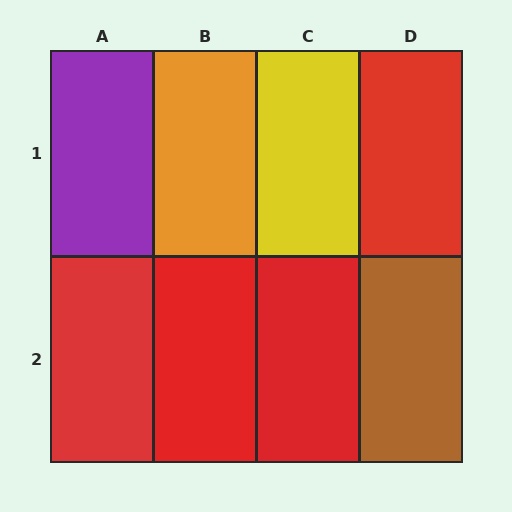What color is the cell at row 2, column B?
Red.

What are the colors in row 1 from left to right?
Purple, orange, yellow, red.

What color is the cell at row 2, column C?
Red.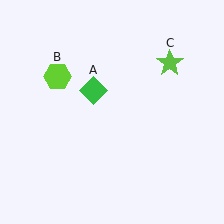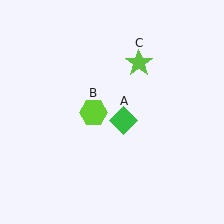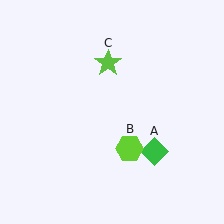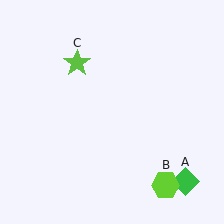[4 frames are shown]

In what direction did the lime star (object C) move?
The lime star (object C) moved left.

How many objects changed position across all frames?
3 objects changed position: green diamond (object A), lime hexagon (object B), lime star (object C).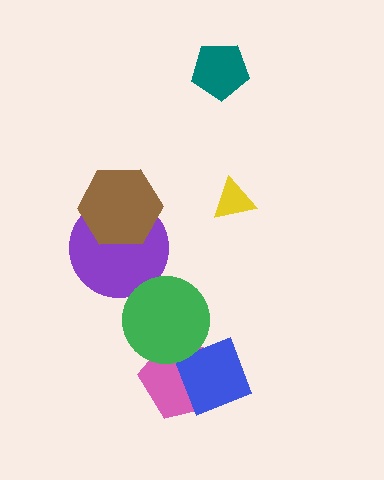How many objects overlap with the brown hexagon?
1 object overlaps with the brown hexagon.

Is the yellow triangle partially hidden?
No, no other shape covers it.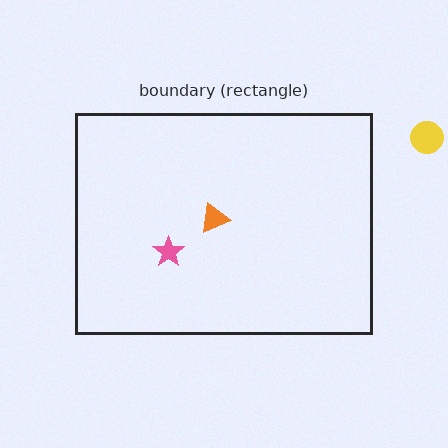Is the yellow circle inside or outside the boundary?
Outside.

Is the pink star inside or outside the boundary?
Inside.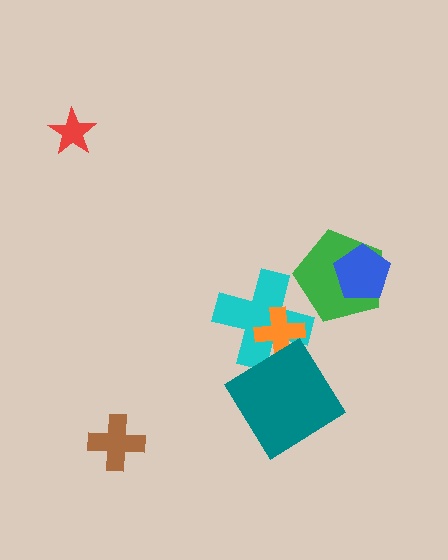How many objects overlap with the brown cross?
0 objects overlap with the brown cross.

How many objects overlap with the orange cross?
1 object overlaps with the orange cross.